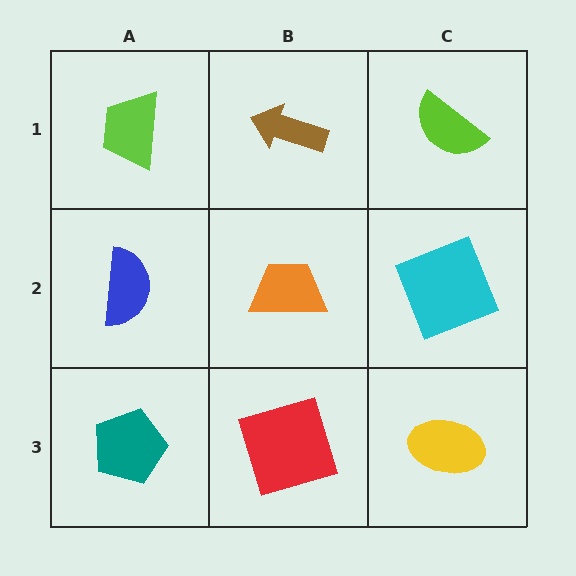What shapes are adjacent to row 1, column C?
A cyan square (row 2, column C), a brown arrow (row 1, column B).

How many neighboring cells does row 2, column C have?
3.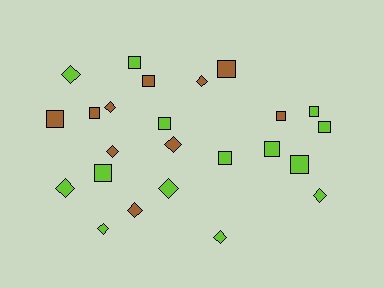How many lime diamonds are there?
There are 6 lime diamonds.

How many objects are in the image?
There are 24 objects.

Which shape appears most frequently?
Square, with 13 objects.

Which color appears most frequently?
Lime, with 14 objects.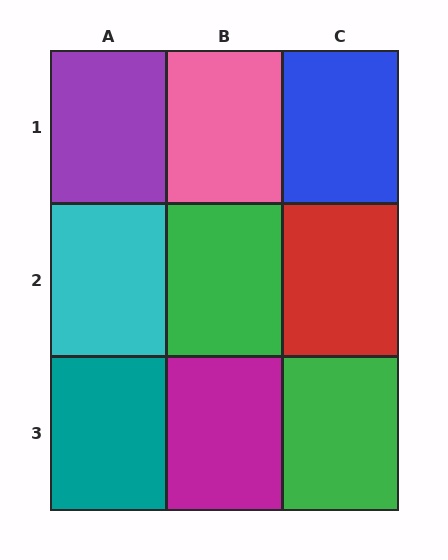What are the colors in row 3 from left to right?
Teal, magenta, green.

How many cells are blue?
1 cell is blue.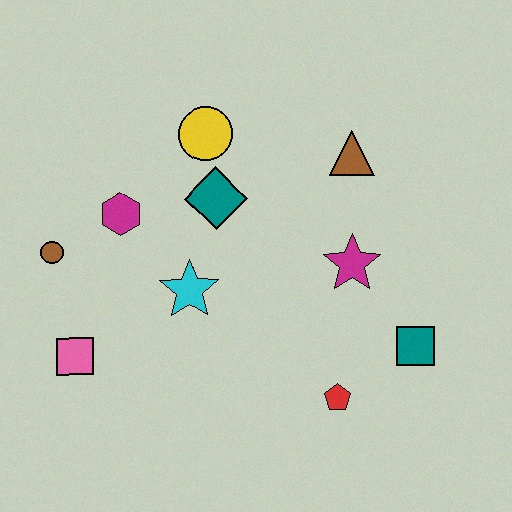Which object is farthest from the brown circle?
The teal square is farthest from the brown circle.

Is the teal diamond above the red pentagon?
Yes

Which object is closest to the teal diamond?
The yellow circle is closest to the teal diamond.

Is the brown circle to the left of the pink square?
Yes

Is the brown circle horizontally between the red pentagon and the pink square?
No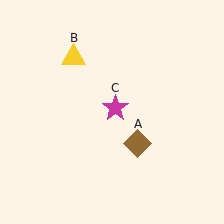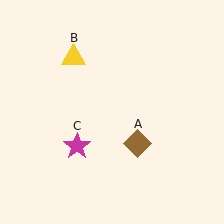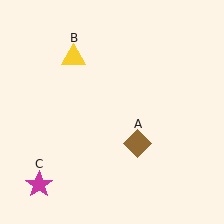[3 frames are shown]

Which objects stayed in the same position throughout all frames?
Brown diamond (object A) and yellow triangle (object B) remained stationary.